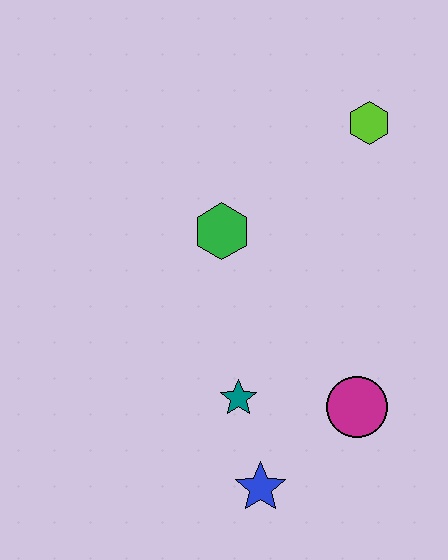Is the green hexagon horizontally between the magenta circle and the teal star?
No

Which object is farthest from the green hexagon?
The blue star is farthest from the green hexagon.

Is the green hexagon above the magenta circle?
Yes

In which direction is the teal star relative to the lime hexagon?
The teal star is below the lime hexagon.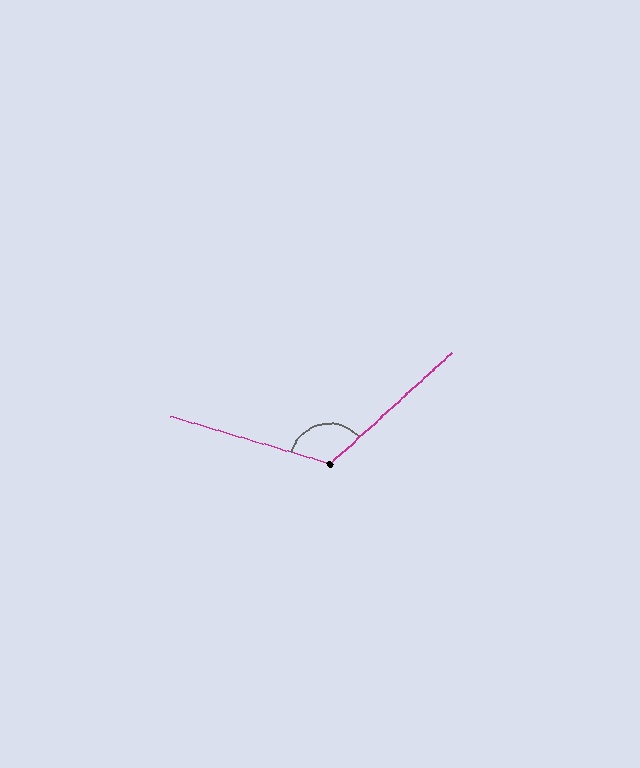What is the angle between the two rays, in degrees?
Approximately 121 degrees.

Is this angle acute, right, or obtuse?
It is obtuse.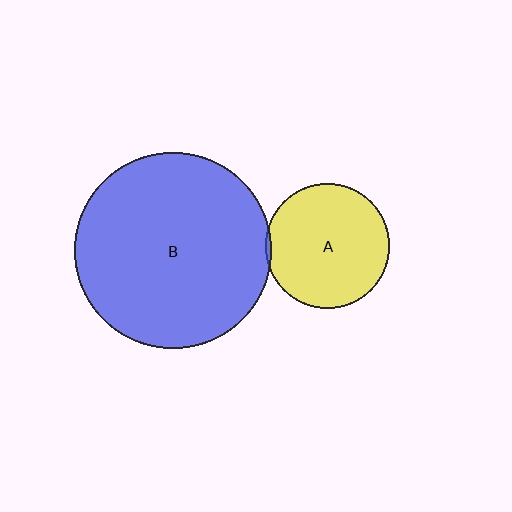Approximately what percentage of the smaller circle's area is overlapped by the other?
Approximately 5%.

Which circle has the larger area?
Circle B (blue).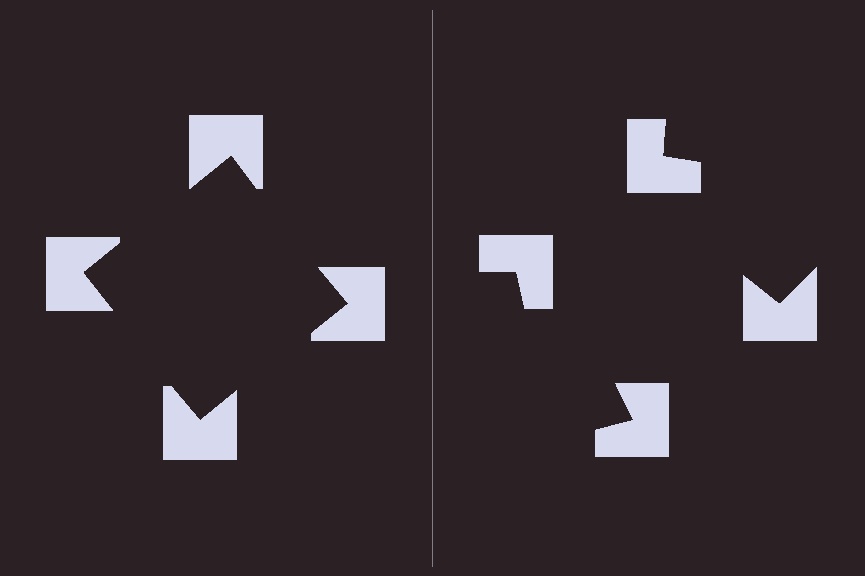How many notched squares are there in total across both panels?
8 — 4 on each side.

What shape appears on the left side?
An illusory square.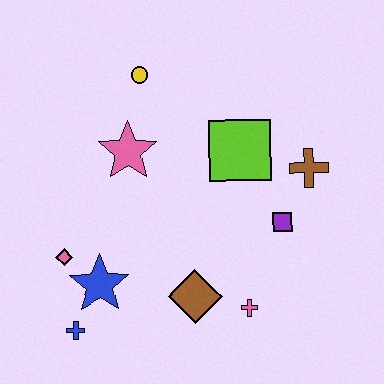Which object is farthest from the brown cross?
The blue cross is farthest from the brown cross.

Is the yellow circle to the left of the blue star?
No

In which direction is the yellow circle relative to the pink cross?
The yellow circle is above the pink cross.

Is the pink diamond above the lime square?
No